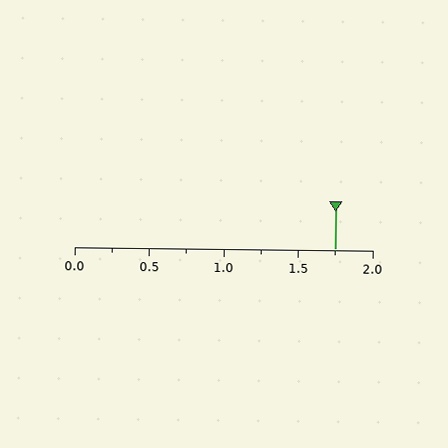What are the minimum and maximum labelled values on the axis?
The axis runs from 0.0 to 2.0.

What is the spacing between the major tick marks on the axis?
The major ticks are spaced 0.5 apart.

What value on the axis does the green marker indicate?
The marker indicates approximately 1.75.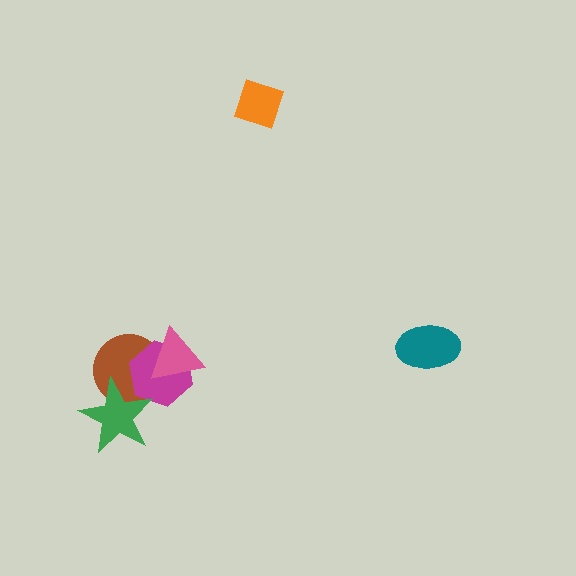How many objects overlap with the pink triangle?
2 objects overlap with the pink triangle.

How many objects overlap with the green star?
2 objects overlap with the green star.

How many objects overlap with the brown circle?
3 objects overlap with the brown circle.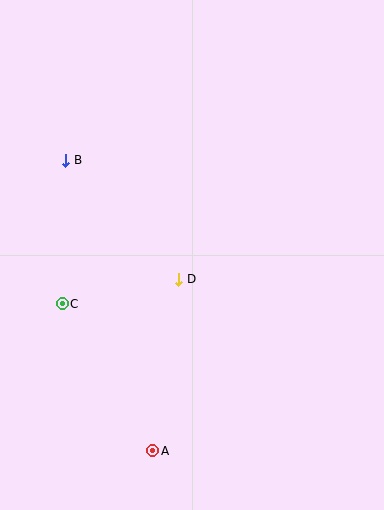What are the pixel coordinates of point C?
Point C is at (62, 304).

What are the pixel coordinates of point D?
Point D is at (179, 279).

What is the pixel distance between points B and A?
The distance between B and A is 303 pixels.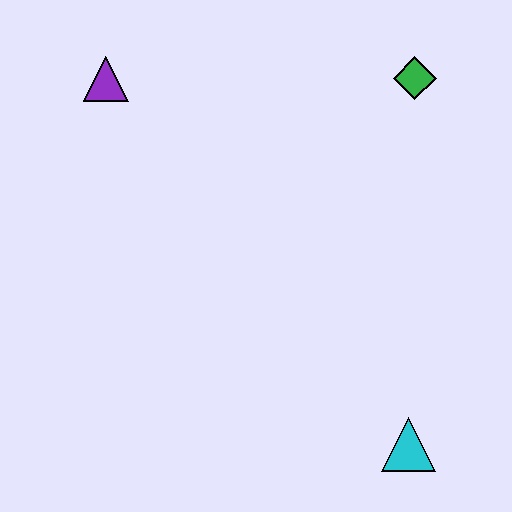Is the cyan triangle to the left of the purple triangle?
No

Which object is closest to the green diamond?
The purple triangle is closest to the green diamond.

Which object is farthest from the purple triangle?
The cyan triangle is farthest from the purple triangle.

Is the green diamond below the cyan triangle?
No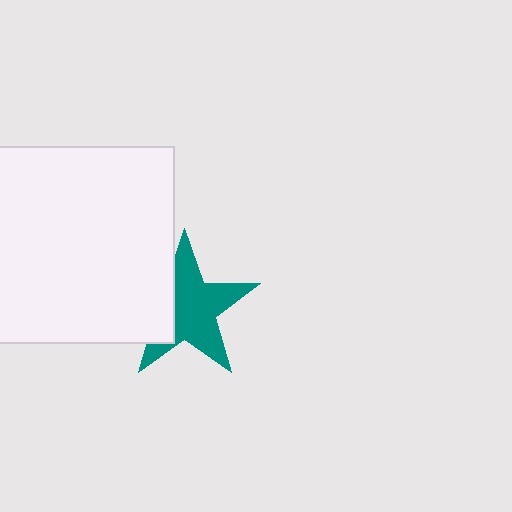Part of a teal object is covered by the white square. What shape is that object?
It is a star.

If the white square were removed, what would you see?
You would see the complete teal star.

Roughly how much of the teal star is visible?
Most of it is visible (roughly 69%).